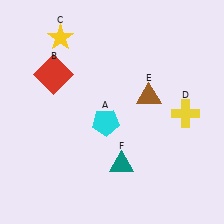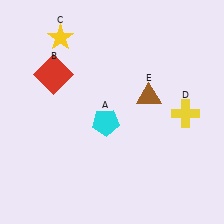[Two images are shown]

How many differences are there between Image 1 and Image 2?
There is 1 difference between the two images.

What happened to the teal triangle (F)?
The teal triangle (F) was removed in Image 2. It was in the bottom-right area of Image 1.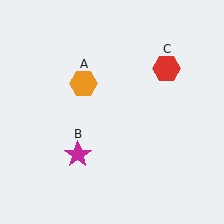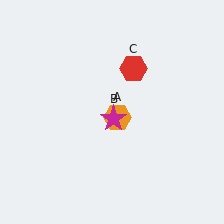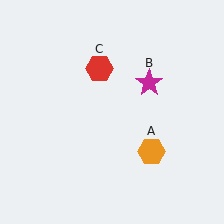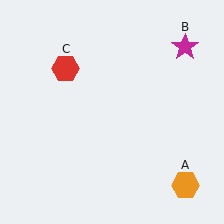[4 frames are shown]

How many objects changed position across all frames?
3 objects changed position: orange hexagon (object A), magenta star (object B), red hexagon (object C).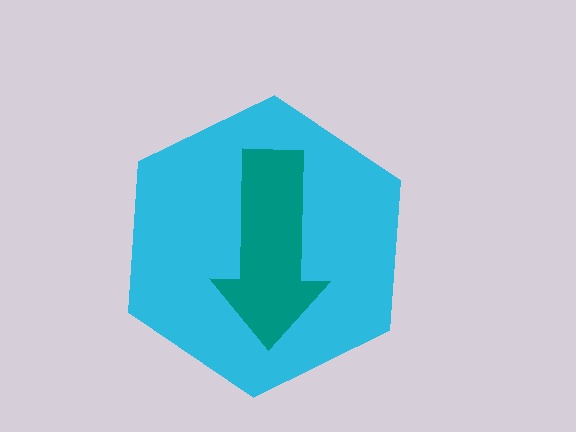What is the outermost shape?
The cyan hexagon.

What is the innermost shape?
The teal arrow.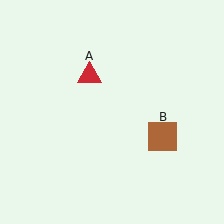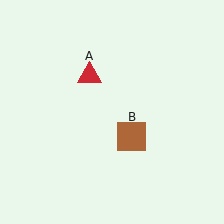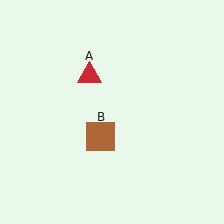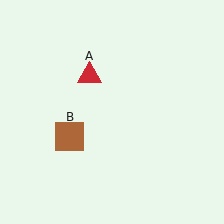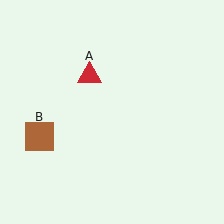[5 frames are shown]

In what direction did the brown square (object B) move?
The brown square (object B) moved left.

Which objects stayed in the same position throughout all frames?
Red triangle (object A) remained stationary.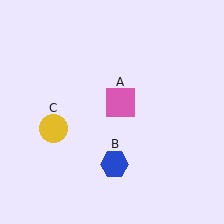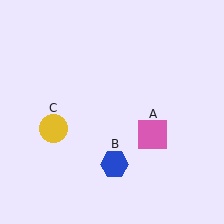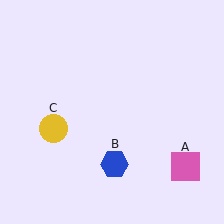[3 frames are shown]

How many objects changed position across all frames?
1 object changed position: pink square (object A).